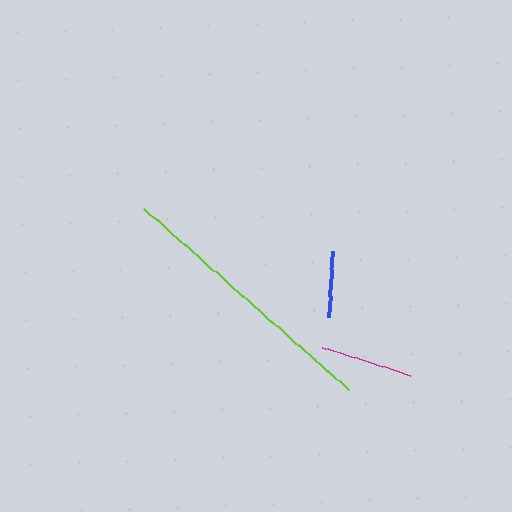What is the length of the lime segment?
The lime segment is approximately 272 pixels long.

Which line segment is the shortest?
The blue line is the shortest at approximately 66 pixels.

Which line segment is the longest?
The lime line is the longest at approximately 272 pixels.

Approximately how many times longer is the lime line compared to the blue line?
The lime line is approximately 4.1 times the length of the blue line.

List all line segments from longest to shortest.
From longest to shortest: lime, magenta, blue.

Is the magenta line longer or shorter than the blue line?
The magenta line is longer than the blue line.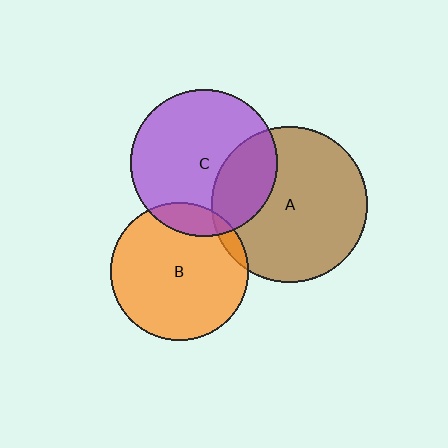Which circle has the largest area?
Circle A (brown).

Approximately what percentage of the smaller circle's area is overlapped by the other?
Approximately 15%.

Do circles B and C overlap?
Yes.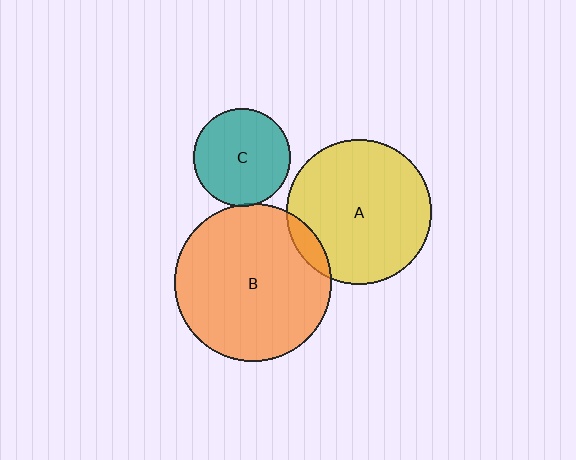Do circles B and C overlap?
Yes.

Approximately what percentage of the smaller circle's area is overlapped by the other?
Approximately 5%.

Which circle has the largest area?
Circle B (orange).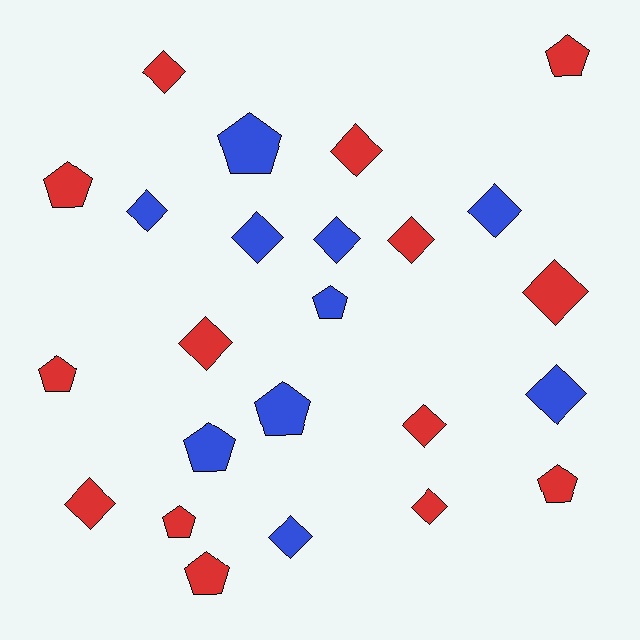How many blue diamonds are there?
There are 6 blue diamonds.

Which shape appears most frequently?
Diamond, with 14 objects.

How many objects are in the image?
There are 24 objects.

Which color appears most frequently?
Red, with 14 objects.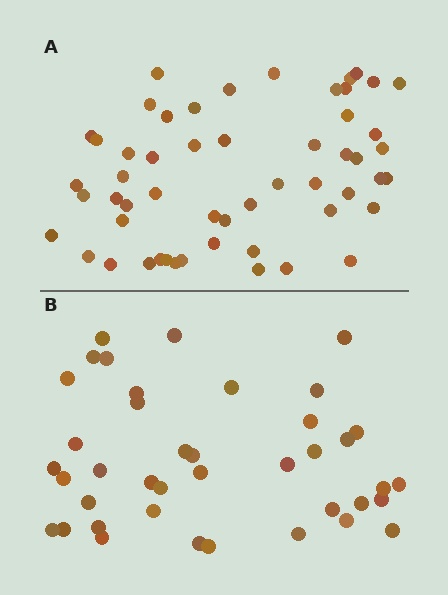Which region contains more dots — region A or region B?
Region A (the top region) has more dots.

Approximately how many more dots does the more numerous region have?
Region A has approximately 15 more dots than region B.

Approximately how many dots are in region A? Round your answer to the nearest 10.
About 50 dots. (The exact count is 54, which rounds to 50.)